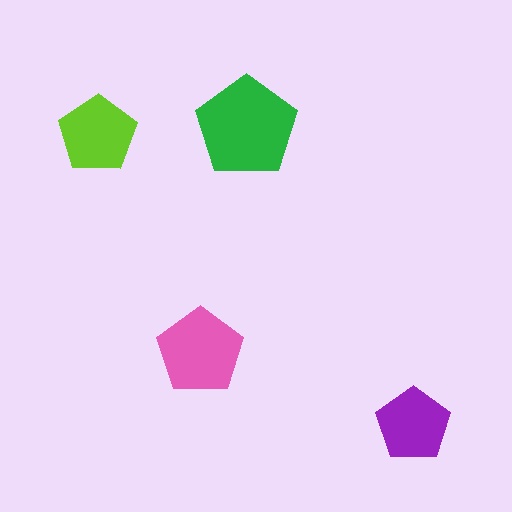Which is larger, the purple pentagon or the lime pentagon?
The lime one.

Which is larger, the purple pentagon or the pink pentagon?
The pink one.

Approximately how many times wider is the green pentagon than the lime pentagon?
About 1.5 times wider.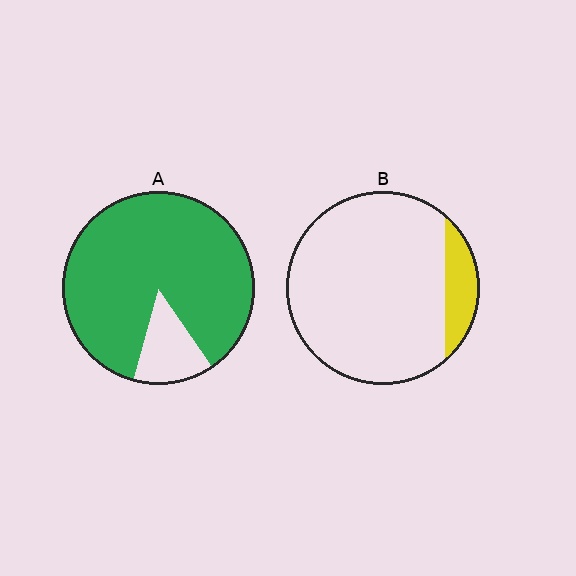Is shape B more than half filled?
No.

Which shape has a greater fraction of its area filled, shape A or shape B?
Shape A.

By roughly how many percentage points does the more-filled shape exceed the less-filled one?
By roughly 75 percentage points (A over B).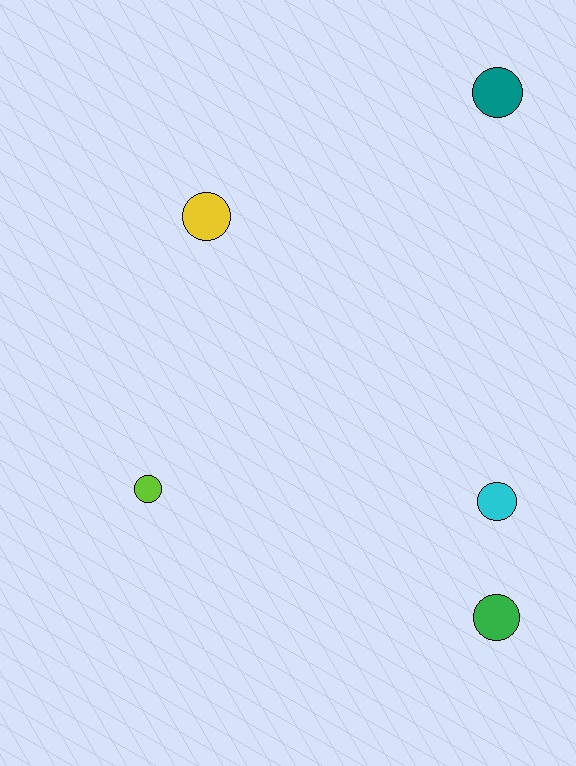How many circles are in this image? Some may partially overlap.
There are 5 circles.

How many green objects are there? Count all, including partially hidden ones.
There is 1 green object.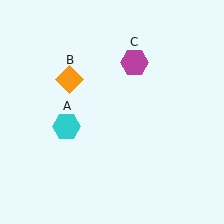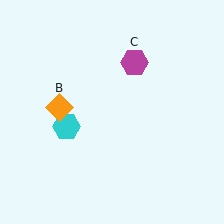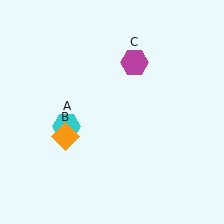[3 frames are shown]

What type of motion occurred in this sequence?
The orange diamond (object B) rotated counterclockwise around the center of the scene.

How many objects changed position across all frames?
1 object changed position: orange diamond (object B).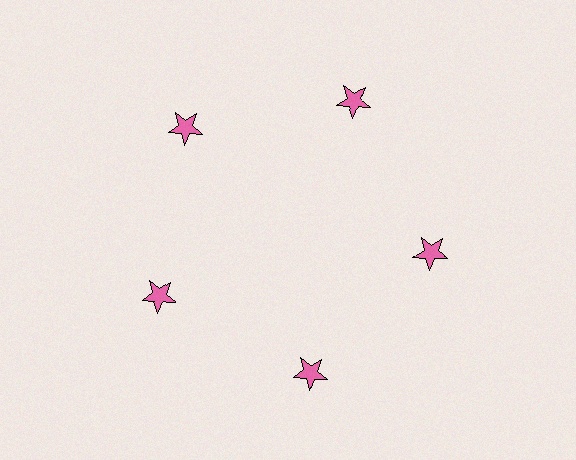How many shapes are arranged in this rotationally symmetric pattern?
There are 5 shapes, arranged in 5 groups of 1.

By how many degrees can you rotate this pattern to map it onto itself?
The pattern maps onto itself every 72 degrees of rotation.